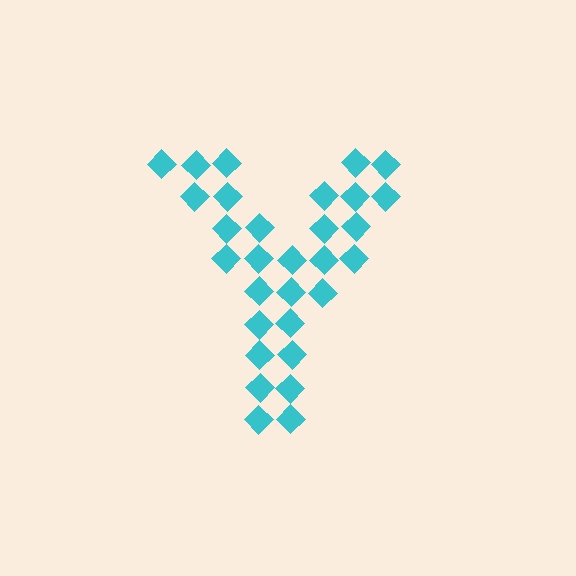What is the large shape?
The large shape is the letter Y.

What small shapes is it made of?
It is made of small diamonds.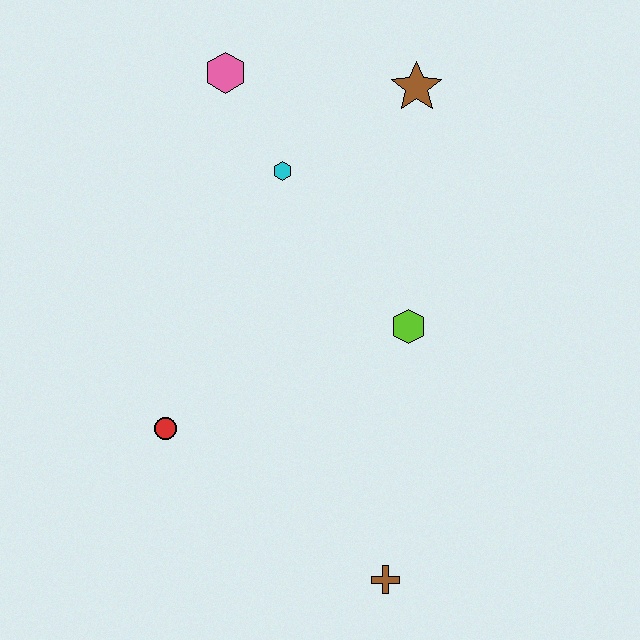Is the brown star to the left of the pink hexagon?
No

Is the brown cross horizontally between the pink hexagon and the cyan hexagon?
No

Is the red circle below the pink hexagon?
Yes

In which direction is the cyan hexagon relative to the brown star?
The cyan hexagon is to the left of the brown star.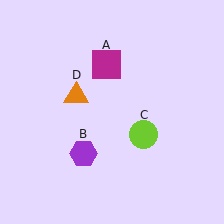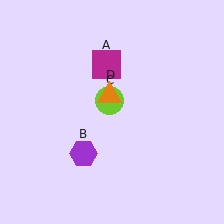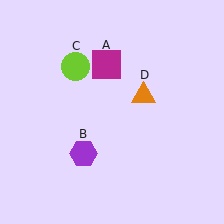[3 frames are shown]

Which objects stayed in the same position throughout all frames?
Magenta square (object A) and purple hexagon (object B) remained stationary.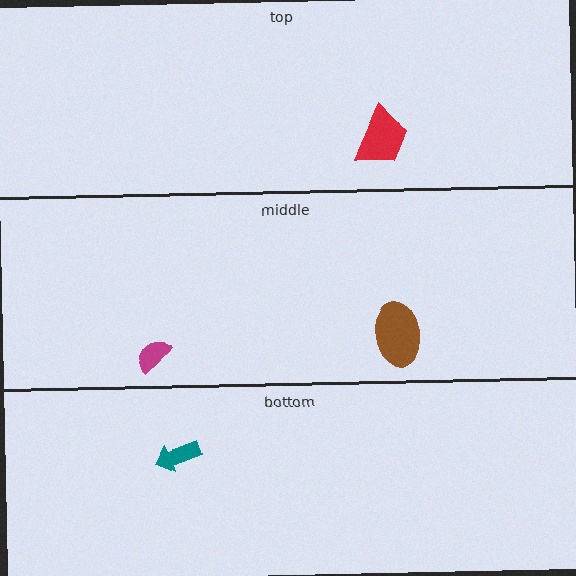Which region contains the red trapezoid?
The top region.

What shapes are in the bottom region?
The teal arrow.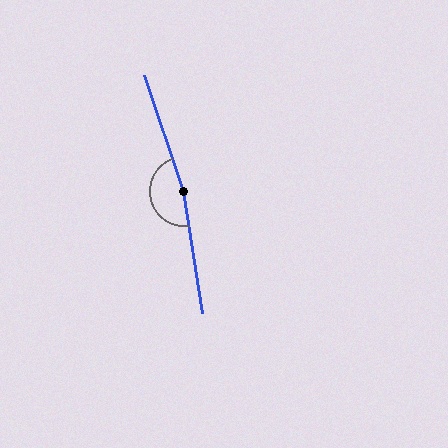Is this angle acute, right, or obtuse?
It is obtuse.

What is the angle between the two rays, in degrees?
Approximately 170 degrees.